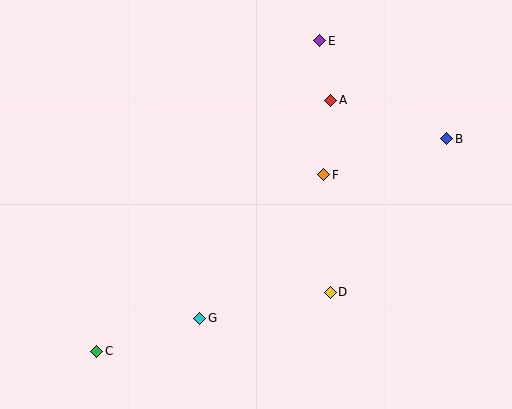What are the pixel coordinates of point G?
Point G is at (200, 318).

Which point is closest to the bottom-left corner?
Point C is closest to the bottom-left corner.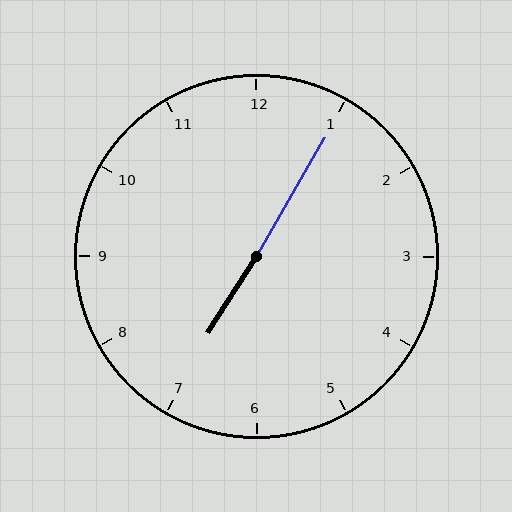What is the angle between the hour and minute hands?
Approximately 178 degrees.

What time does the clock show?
7:05.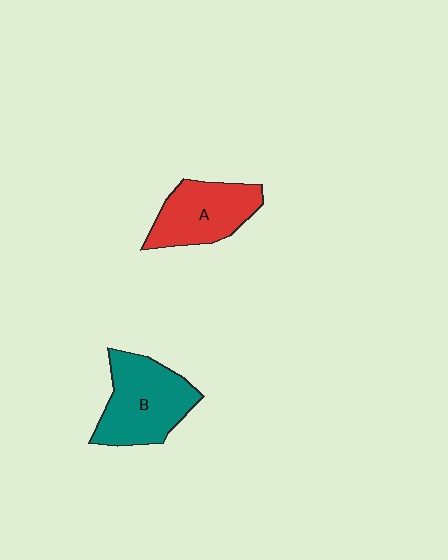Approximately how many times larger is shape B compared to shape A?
Approximately 1.2 times.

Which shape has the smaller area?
Shape A (red).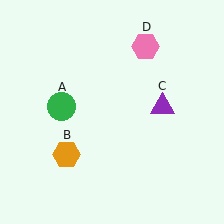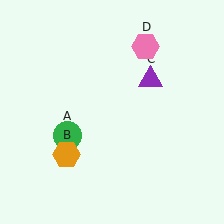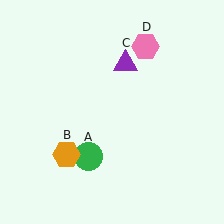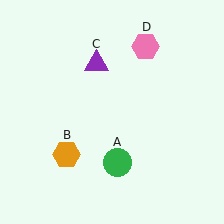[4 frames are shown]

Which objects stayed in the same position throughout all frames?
Orange hexagon (object B) and pink hexagon (object D) remained stationary.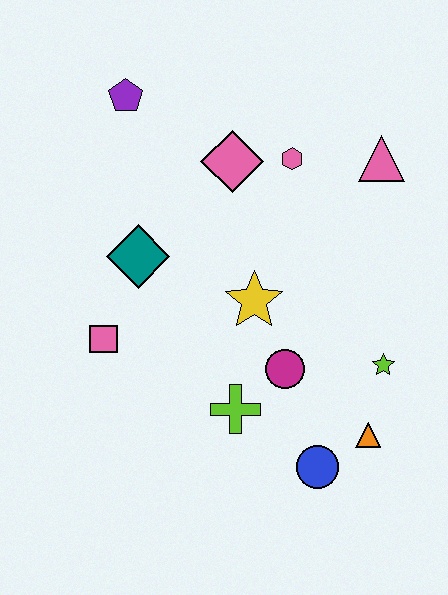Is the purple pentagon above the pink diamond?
Yes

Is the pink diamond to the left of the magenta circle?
Yes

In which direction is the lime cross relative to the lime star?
The lime cross is to the left of the lime star.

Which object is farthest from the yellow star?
The purple pentagon is farthest from the yellow star.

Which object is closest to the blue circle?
The orange triangle is closest to the blue circle.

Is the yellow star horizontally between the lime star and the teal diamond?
Yes